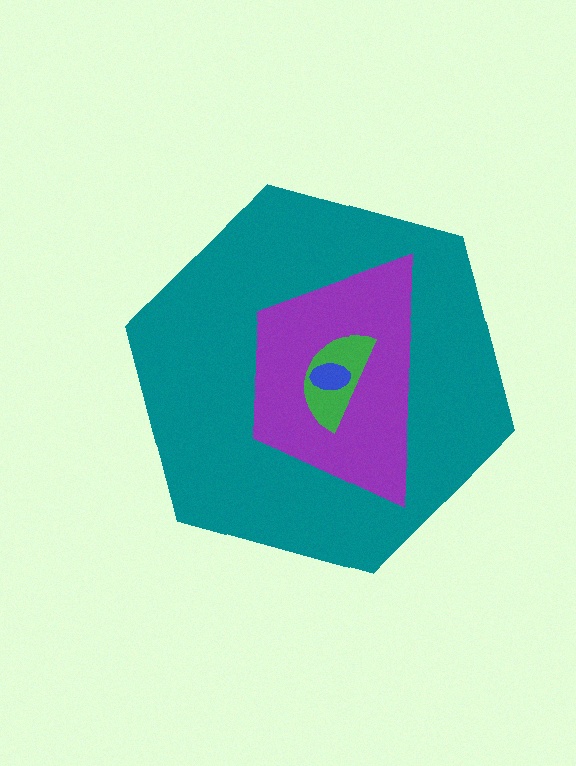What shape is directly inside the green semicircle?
The blue ellipse.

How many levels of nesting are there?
4.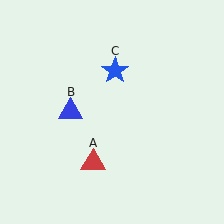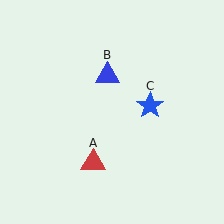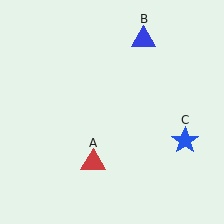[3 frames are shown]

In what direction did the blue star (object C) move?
The blue star (object C) moved down and to the right.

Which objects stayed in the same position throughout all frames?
Red triangle (object A) remained stationary.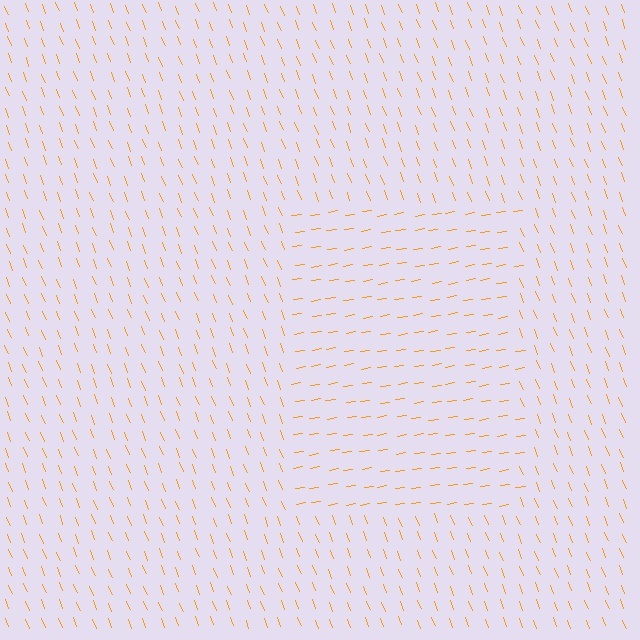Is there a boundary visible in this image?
Yes, there is a texture boundary formed by a change in line orientation.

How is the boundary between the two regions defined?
The boundary is defined purely by a change in line orientation (approximately 77 degrees difference). All lines are the same color and thickness.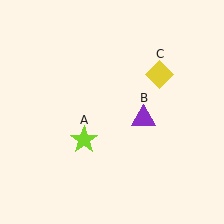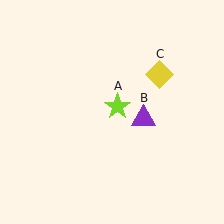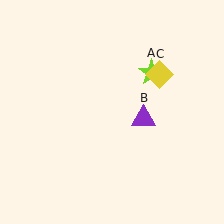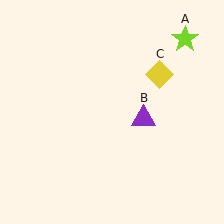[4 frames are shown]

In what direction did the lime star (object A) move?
The lime star (object A) moved up and to the right.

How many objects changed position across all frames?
1 object changed position: lime star (object A).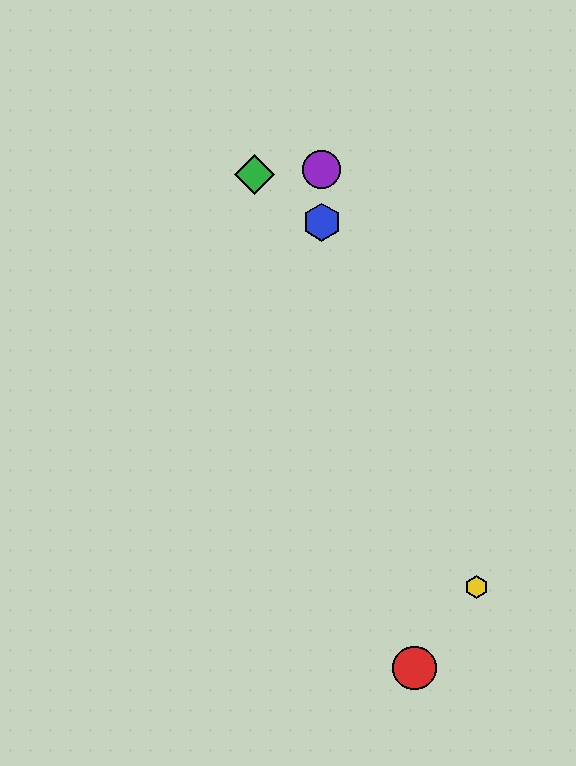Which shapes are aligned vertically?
The blue hexagon, the purple circle are aligned vertically.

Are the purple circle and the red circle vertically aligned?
No, the purple circle is at x≈322 and the red circle is at x≈415.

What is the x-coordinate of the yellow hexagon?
The yellow hexagon is at x≈476.